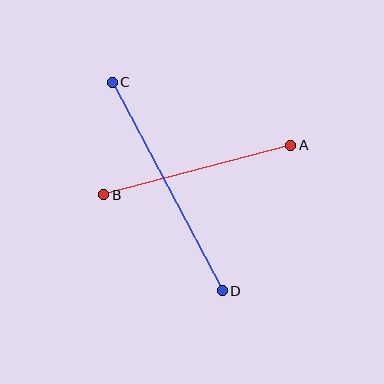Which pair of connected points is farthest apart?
Points C and D are farthest apart.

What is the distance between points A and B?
The distance is approximately 194 pixels.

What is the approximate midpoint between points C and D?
The midpoint is at approximately (167, 186) pixels.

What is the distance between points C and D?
The distance is approximately 236 pixels.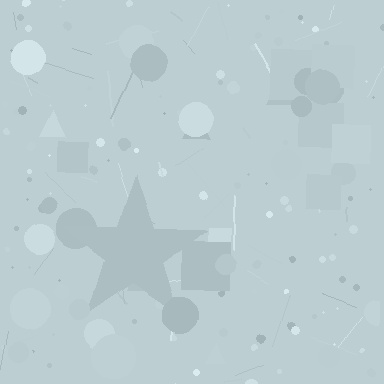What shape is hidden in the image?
A star is hidden in the image.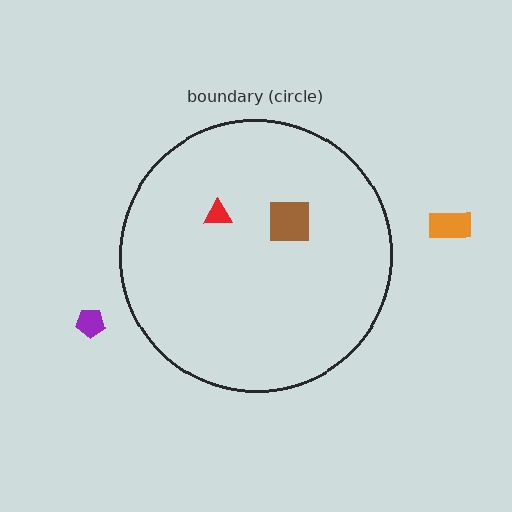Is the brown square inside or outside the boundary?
Inside.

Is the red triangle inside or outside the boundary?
Inside.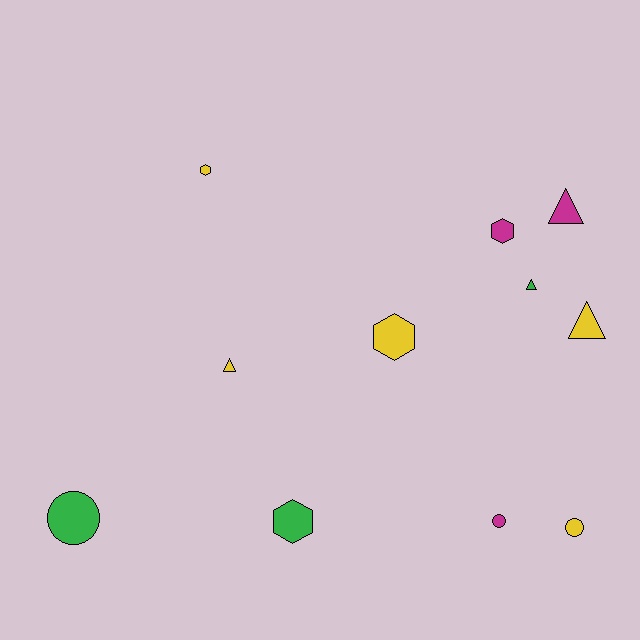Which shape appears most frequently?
Hexagon, with 4 objects.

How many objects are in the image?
There are 11 objects.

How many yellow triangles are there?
There are 2 yellow triangles.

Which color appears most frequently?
Yellow, with 5 objects.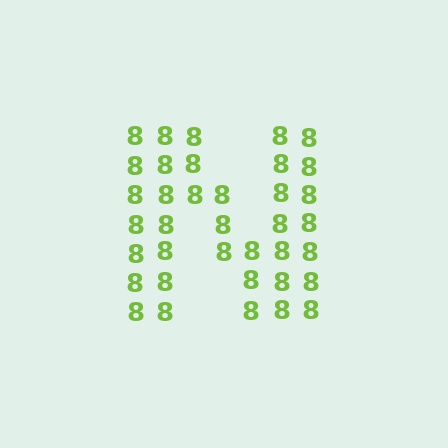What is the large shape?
The large shape is the letter N.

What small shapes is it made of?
It is made of small digit 8's.